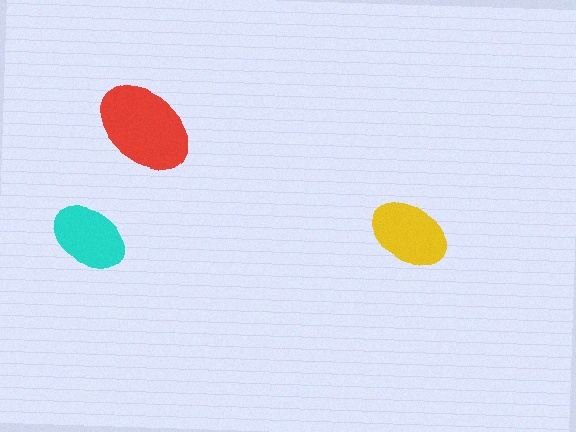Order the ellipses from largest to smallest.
the red one, the yellow one, the cyan one.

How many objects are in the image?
There are 3 objects in the image.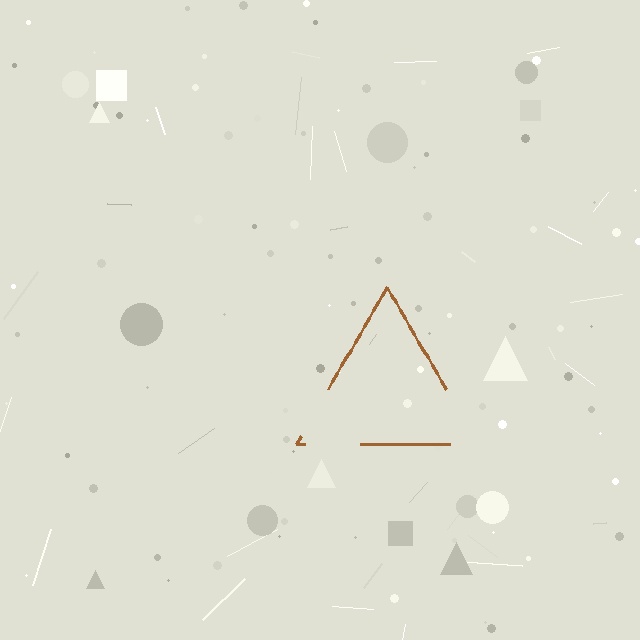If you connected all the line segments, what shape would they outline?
They would outline a triangle.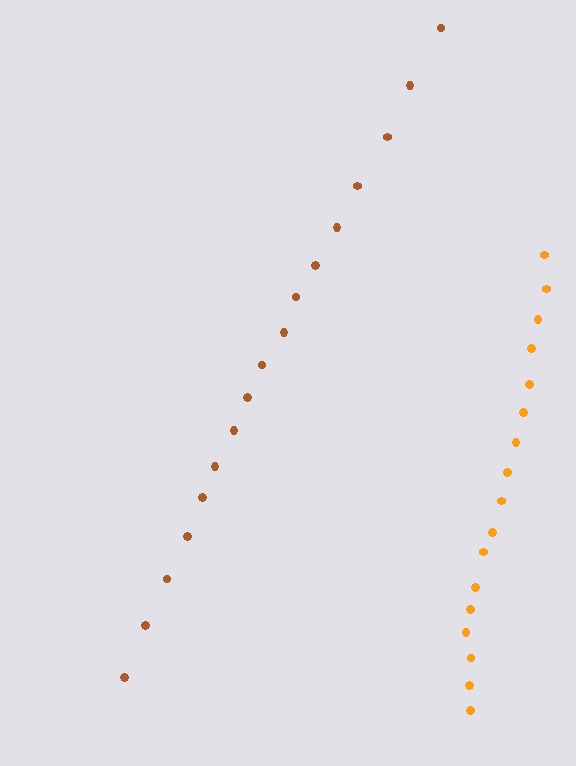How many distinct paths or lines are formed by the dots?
There are 2 distinct paths.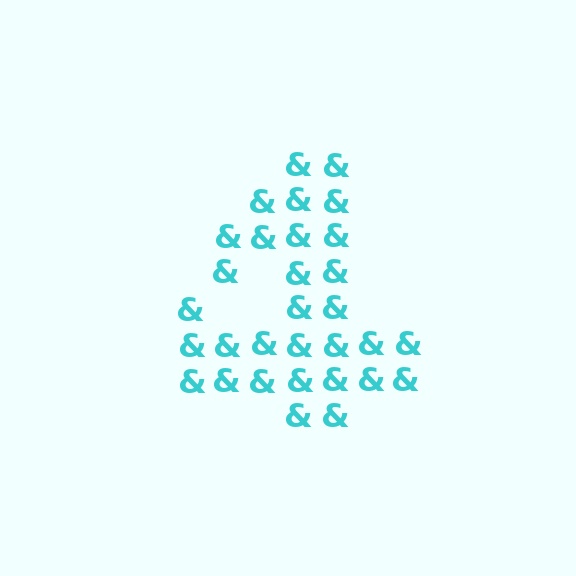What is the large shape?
The large shape is the digit 4.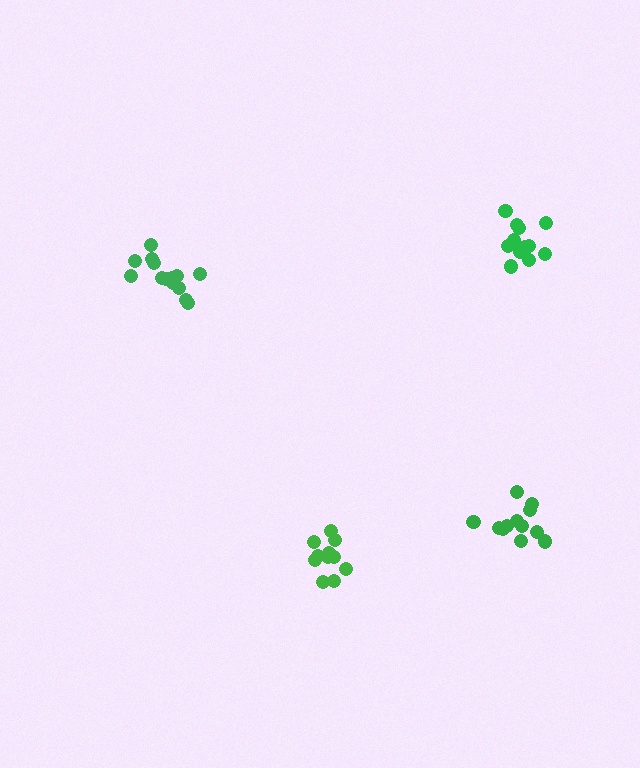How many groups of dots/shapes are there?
There are 4 groups.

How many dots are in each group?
Group 1: 12 dots, Group 2: 11 dots, Group 3: 12 dots, Group 4: 14 dots (49 total).